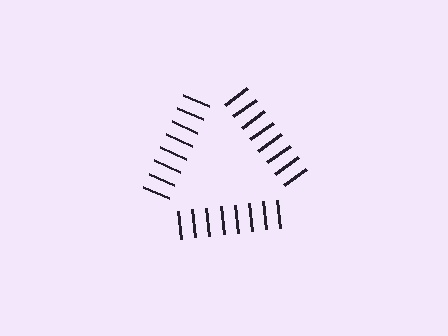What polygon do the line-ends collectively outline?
An illusory triangle — the line segments terminate on its edges but no continuous stroke is drawn.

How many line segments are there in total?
24 — 8 along each of the 3 edges.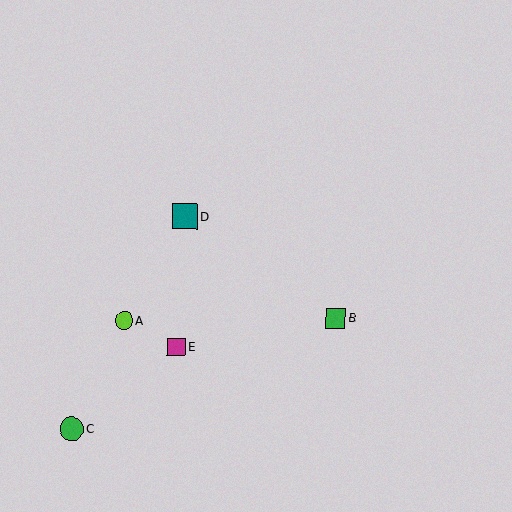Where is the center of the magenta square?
The center of the magenta square is at (176, 347).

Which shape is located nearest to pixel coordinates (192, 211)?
The teal square (labeled D) at (185, 217) is nearest to that location.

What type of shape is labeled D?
Shape D is a teal square.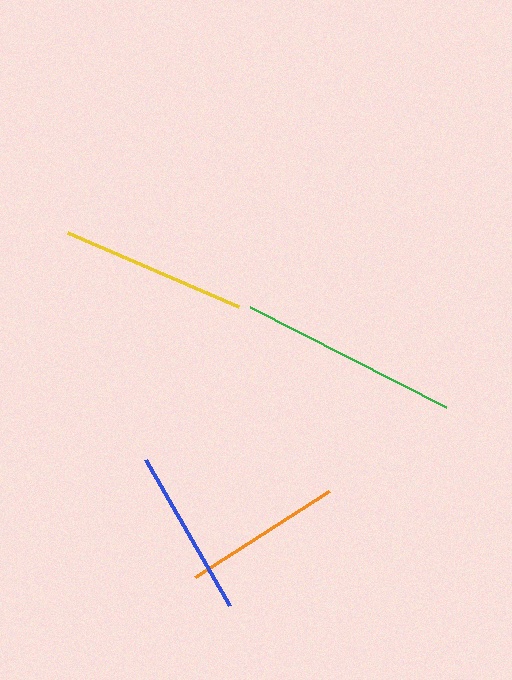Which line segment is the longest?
The green line is the longest at approximately 221 pixels.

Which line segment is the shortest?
The orange line is the shortest at approximately 159 pixels.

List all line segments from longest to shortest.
From longest to shortest: green, yellow, blue, orange.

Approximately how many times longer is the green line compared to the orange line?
The green line is approximately 1.4 times the length of the orange line.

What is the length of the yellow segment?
The yellow segment is approximately 187 pixels long.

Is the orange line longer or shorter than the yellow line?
The yellow line is longer than the orange line.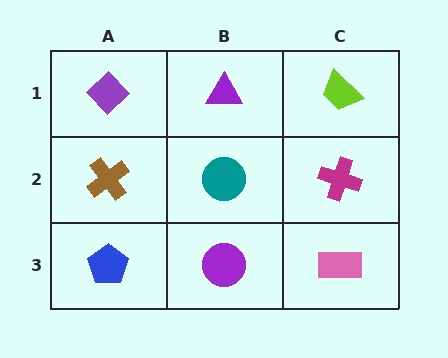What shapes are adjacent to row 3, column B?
A teal circle (row 2, column B), a blue pentagon (row 3, column A), a pink rectangle (row 3, column C).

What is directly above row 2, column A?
A purple diamond.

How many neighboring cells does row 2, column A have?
3.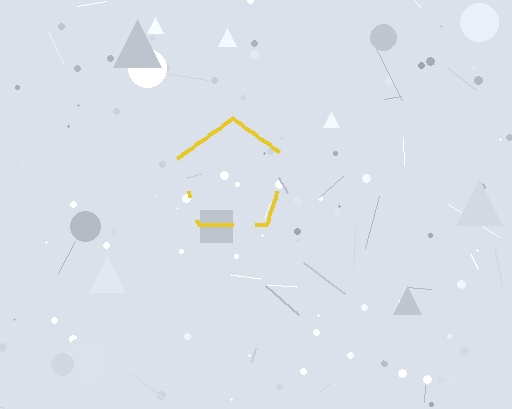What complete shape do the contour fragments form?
The contour fragments form a pentagon.